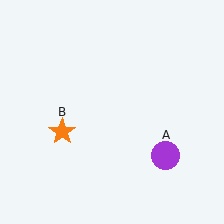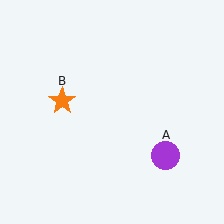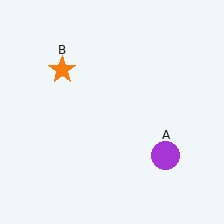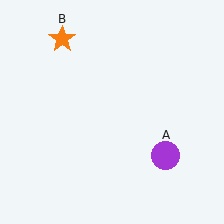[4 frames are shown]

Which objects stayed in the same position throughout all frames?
Purple circle (object A) remained stationary.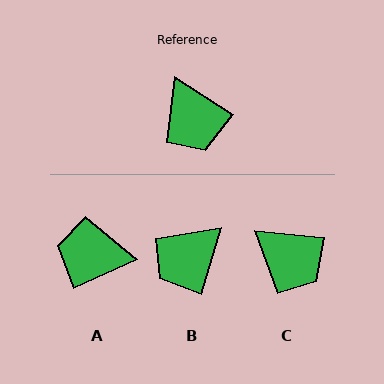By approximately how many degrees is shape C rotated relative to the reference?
Approximately 28 degrees counter-clockwise.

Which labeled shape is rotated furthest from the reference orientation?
A, about 122 degrees away.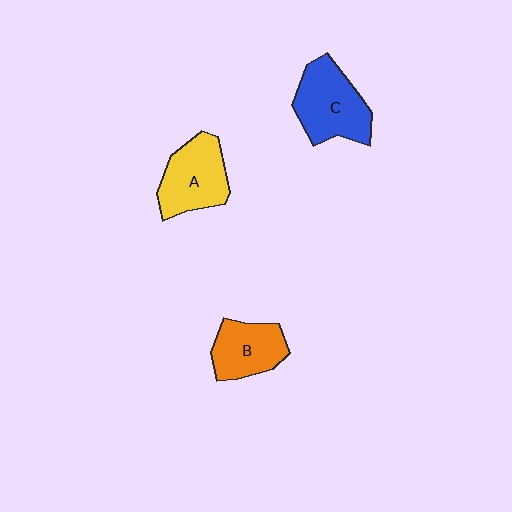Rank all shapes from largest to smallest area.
From largest to smallest: C (blue), A (yellow), B (orange).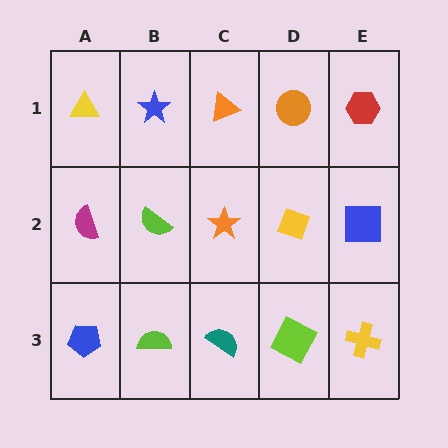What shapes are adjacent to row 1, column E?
A blue square (row 2, column E), an orange circle (row 1, column D).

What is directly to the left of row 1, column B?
A yellow triangle.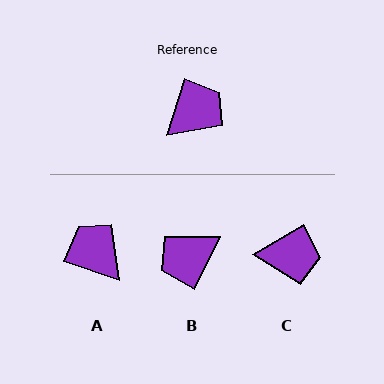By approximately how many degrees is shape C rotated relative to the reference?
Approximately 42 degrees clockwise.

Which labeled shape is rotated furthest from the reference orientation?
B, about 171 degrees away.